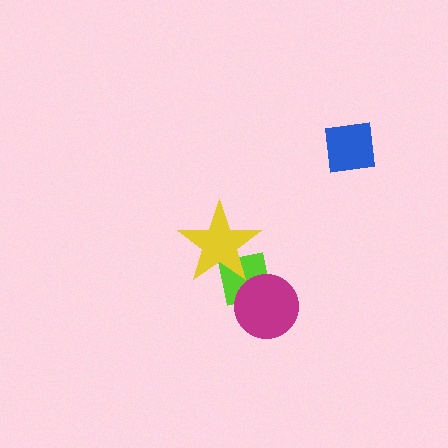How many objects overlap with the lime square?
2 objects overlap with the lime square.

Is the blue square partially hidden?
No, no other shape covers it.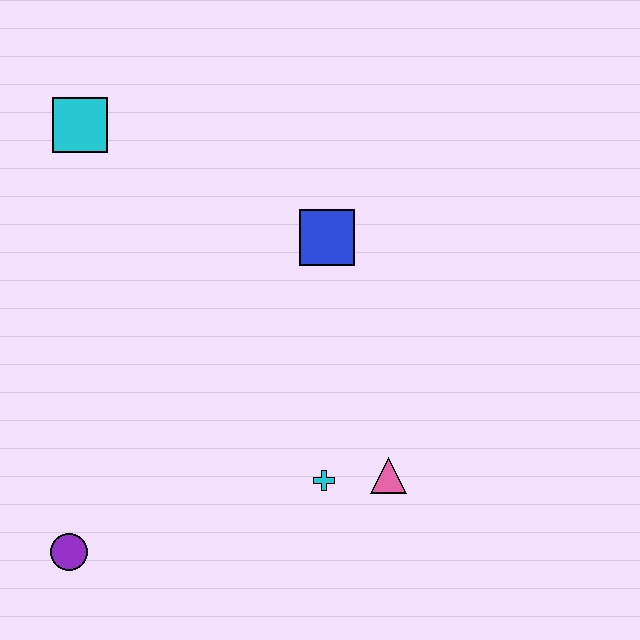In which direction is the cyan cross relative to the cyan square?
The cyan cross is below the cyan square.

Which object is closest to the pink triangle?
The cyan cross is closest to the pink triangle.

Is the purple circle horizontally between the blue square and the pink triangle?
No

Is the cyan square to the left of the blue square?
Yes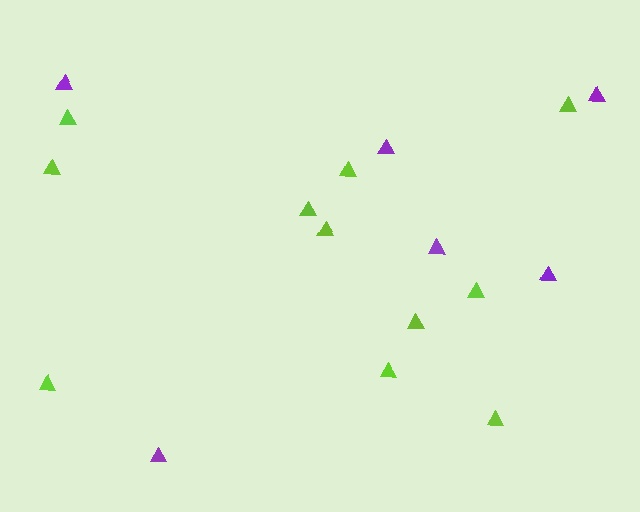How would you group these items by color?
There are 2 groups: one group of purple triangles (6) and one group of lime triangles (11).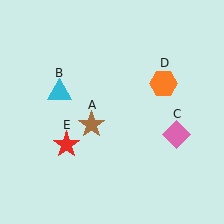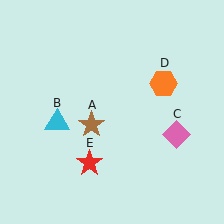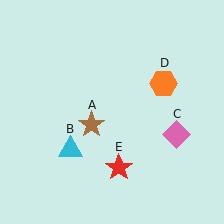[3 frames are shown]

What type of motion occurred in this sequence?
The cyan triangle (object B), red star (object E) rotated counterclockwise around the center of the scene.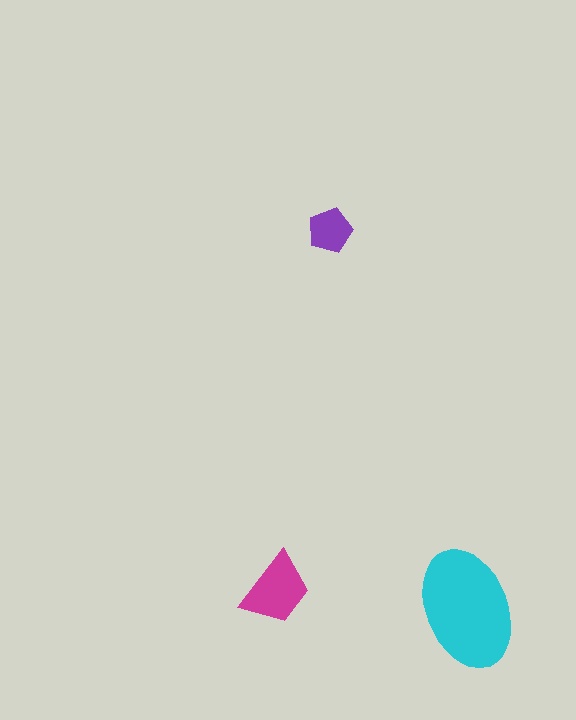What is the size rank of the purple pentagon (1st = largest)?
3rd.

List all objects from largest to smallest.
The cyan ellipse, the magenta trapezoid, the purple pentagon.